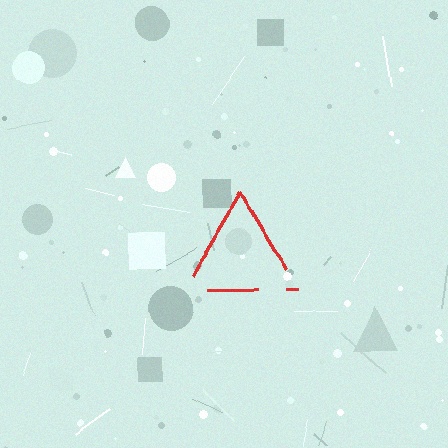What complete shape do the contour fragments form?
The contour fragments form a triangle.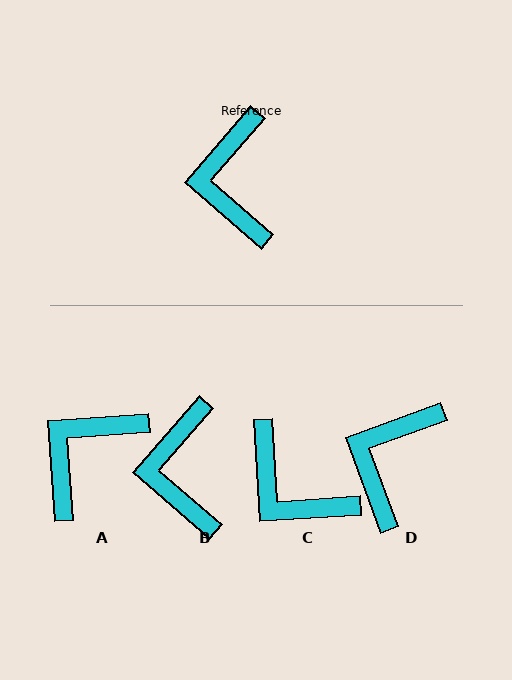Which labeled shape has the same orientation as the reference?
B.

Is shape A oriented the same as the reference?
No, it is off by about 45 degrees.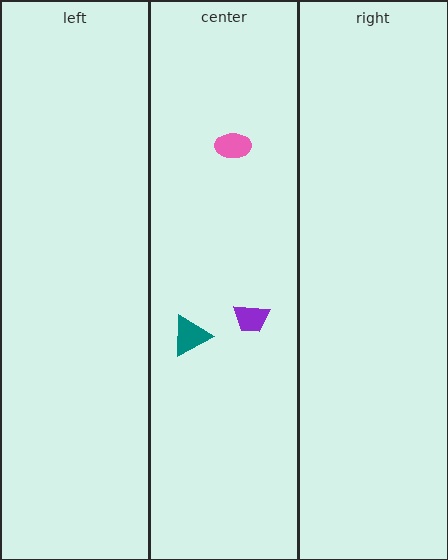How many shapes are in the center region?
3.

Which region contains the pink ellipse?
The center region.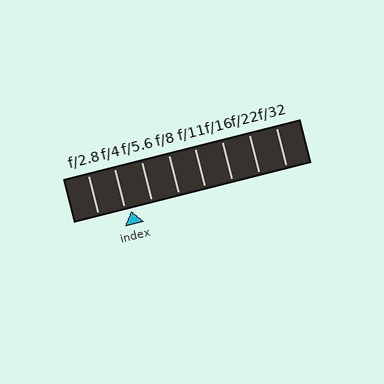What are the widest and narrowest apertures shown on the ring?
The widest aperture shown is f/2.8 and the narrowest is f/32.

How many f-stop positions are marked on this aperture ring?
There are 8 f-stop positions marked.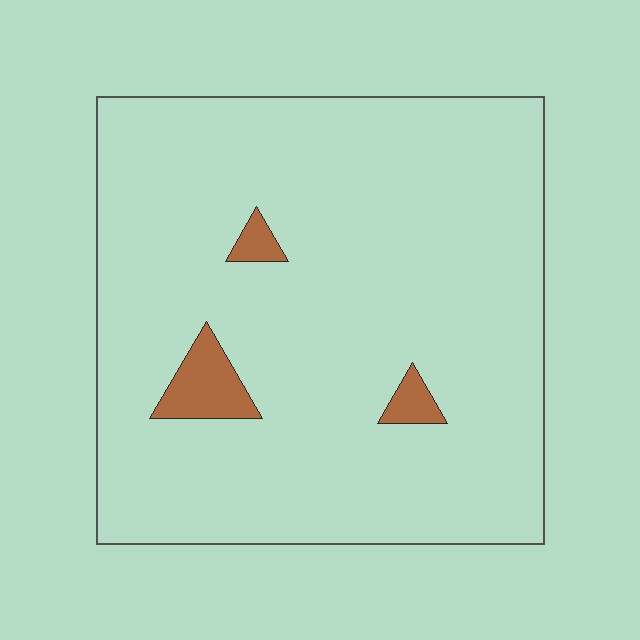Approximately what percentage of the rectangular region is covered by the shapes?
Approximately 5%.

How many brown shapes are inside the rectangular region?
3.